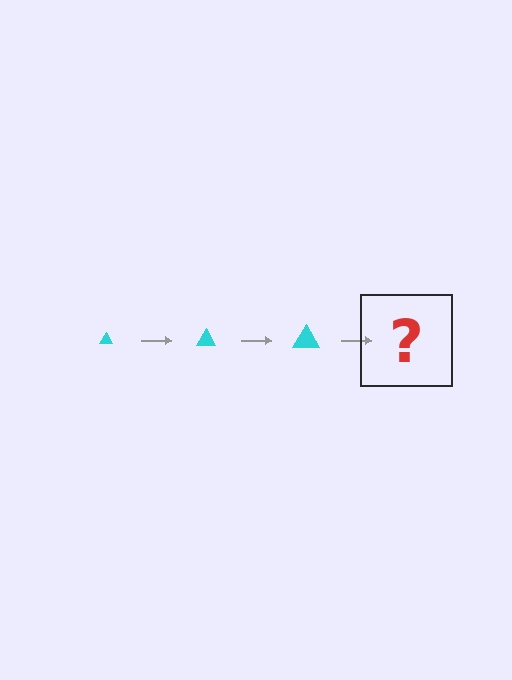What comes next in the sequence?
The next element should be a cyan triangle, larger than the previous one.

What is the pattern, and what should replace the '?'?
The pattern is that the triangle gets progressively larger each step. The '?' should be a cyan triangle, larger than the previous one.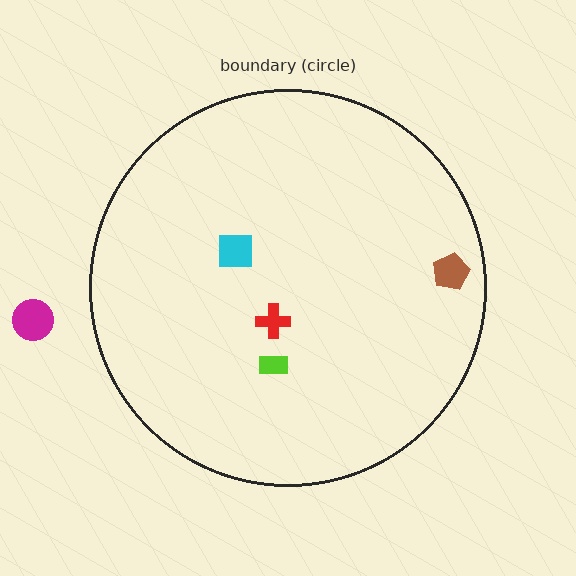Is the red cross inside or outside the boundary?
Inside.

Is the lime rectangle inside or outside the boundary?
Inside.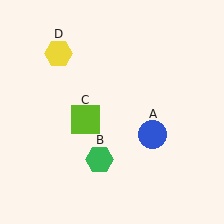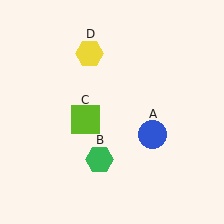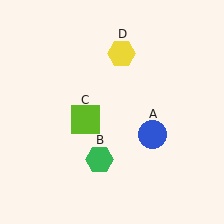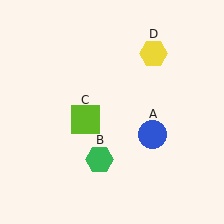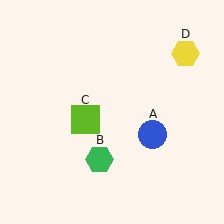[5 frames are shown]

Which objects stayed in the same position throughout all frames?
Blue circle (object A) and green hexagon (object B) and lime square (object C) remained stationary.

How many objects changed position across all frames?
1 object changed position: yellow hexagon (object D).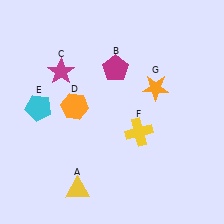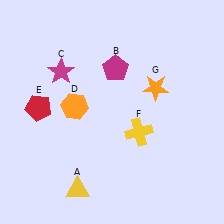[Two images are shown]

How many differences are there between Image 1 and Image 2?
There is 1 difference between the two images.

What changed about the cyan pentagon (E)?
In Image 1, E is cyan. In Image 2, it changed to red.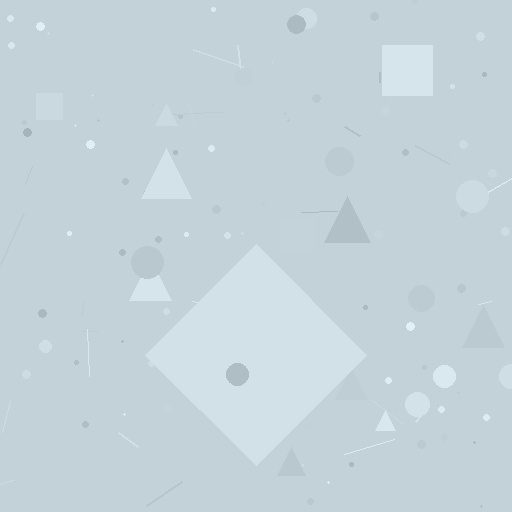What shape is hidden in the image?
A diamond is hidden in the image.